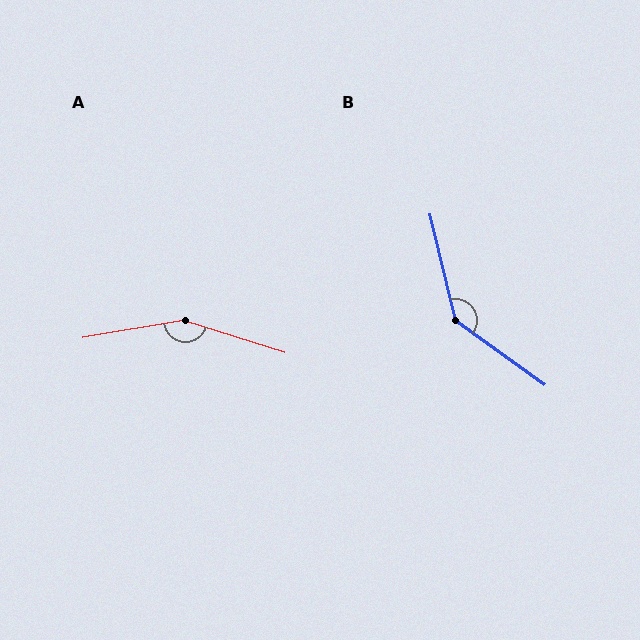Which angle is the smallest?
B, at approximately 139 degrees.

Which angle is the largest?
A, at approximately 153 degrees.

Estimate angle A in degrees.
Approximately 153 degrees.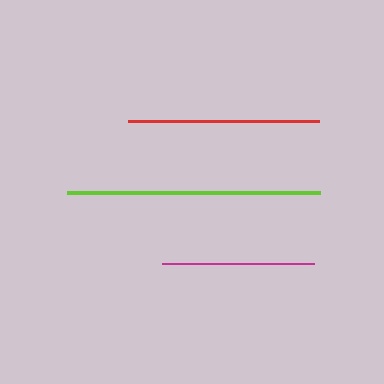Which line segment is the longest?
The lime line is the longest at approximately 253 pixels.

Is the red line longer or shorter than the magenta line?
The red line is longer than the magenta line.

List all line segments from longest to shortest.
From longest to shortest: lime, red, magenta.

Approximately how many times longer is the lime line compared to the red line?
The lime line is approximately 1.3 times the length of the red line.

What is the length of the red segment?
The red segment is approximately 191 pixels long.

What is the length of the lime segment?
The lime segment is approximately 253 pixels long.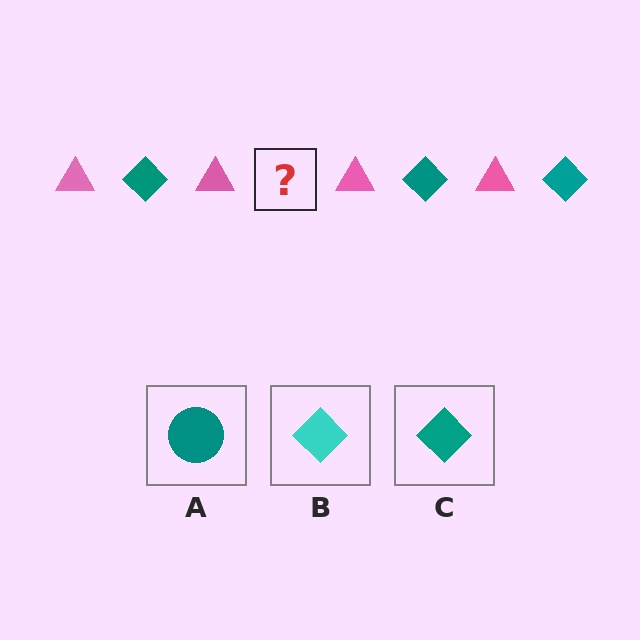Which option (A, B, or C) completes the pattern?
C.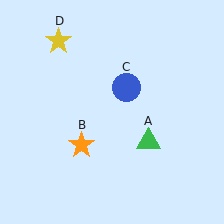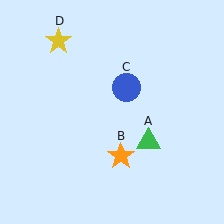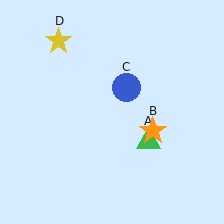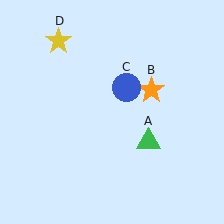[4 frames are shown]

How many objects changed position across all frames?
1 object changed position: orange star (object B).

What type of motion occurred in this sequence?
The orange star (object B) rotated counterclockwise around the center of the scene.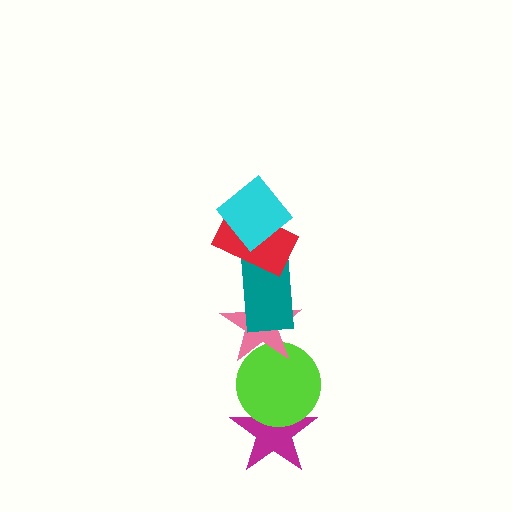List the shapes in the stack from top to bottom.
From top to bottom: the cyan diamond, the red rectangle, the teal rectangle, the pink star, the lime circle, the magenta star.